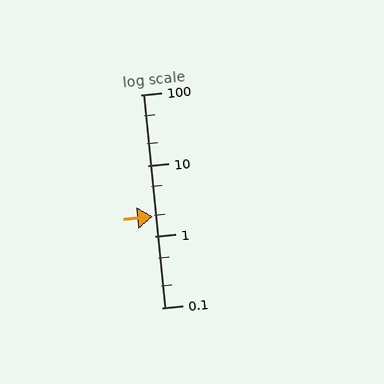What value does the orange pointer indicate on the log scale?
The pointer indicates approximately 1.9.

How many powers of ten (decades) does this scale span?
The scale spans 3 decades, from 0.1 to 100.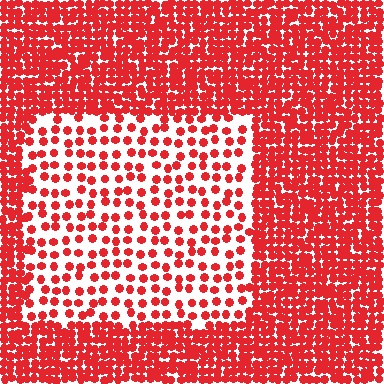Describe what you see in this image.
The image contains small red elements arranged at two different densities. A rectangle-shaped region is visible where the elements are less densely packed than the surrounding area.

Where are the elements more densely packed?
The elements are more densely packed outside the rectangle boundary.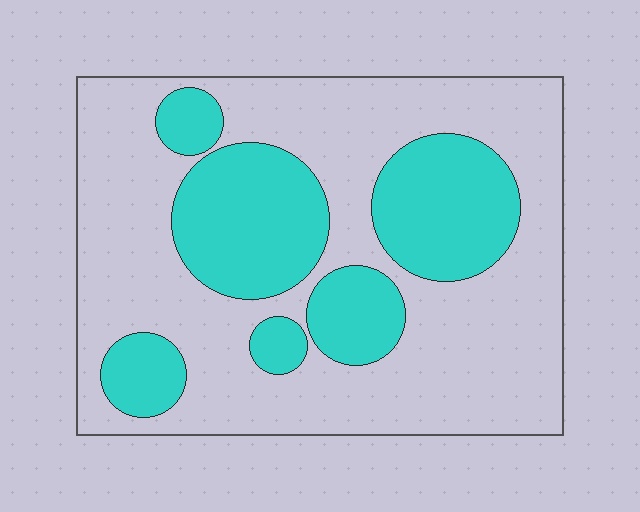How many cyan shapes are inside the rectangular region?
6.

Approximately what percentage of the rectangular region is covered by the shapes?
Approximately 35%.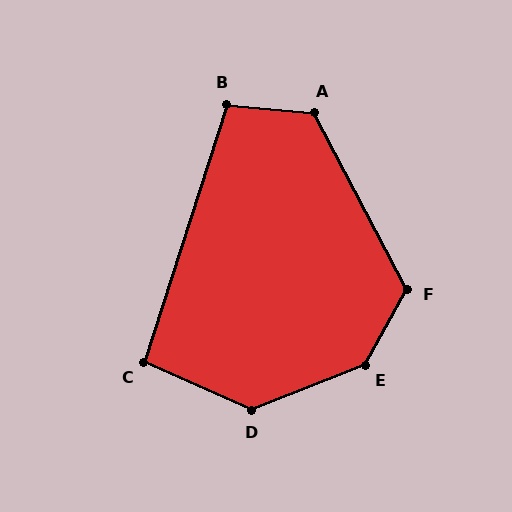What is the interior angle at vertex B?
Approximately 102 degrees (obtuse).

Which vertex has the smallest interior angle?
C, at approximately 96 degrees.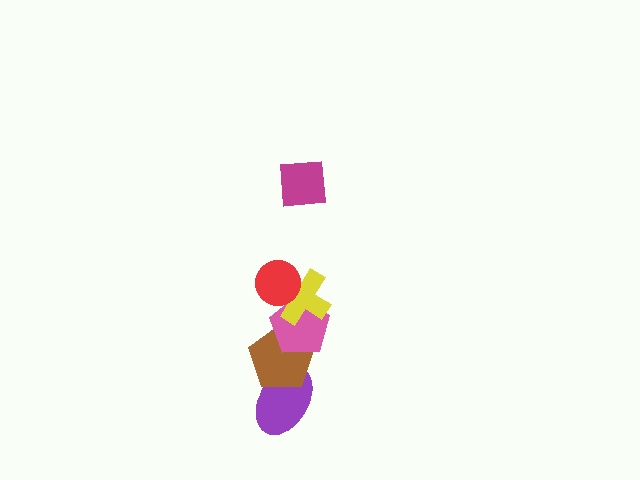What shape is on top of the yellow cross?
The red circle is on top of the yellow cross.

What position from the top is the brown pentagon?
The brown pentagon is 5th from the top.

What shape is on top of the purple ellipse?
The brown pentagon is on top of the purple ellipse.